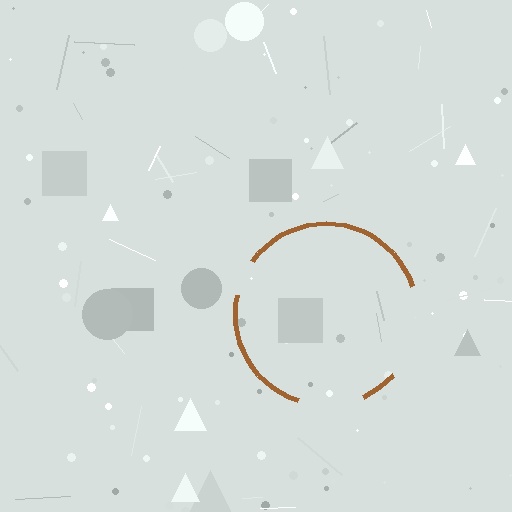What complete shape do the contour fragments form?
The contour fragments form a circle.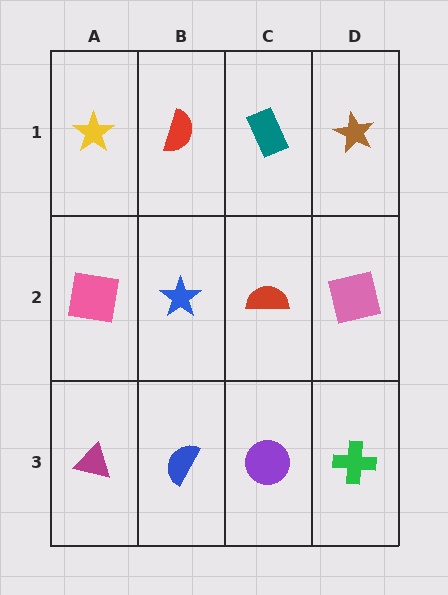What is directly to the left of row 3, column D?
A purple circle.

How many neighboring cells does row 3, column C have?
3.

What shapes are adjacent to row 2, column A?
A yellow star (row 1, column A), a magenta triangle (row 3, column A), a blue star (row 2, column B).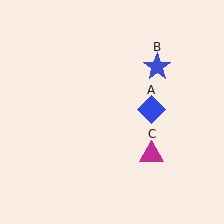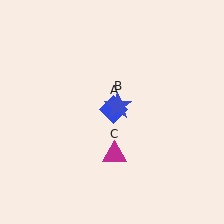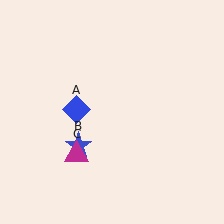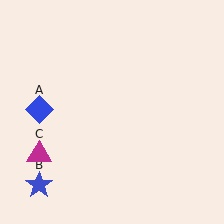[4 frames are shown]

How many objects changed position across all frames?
3 objects changed position: blue diamond (object A), blue star (object B), magenta triangle (object C).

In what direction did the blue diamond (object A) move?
The blue diamond (object A) moved left.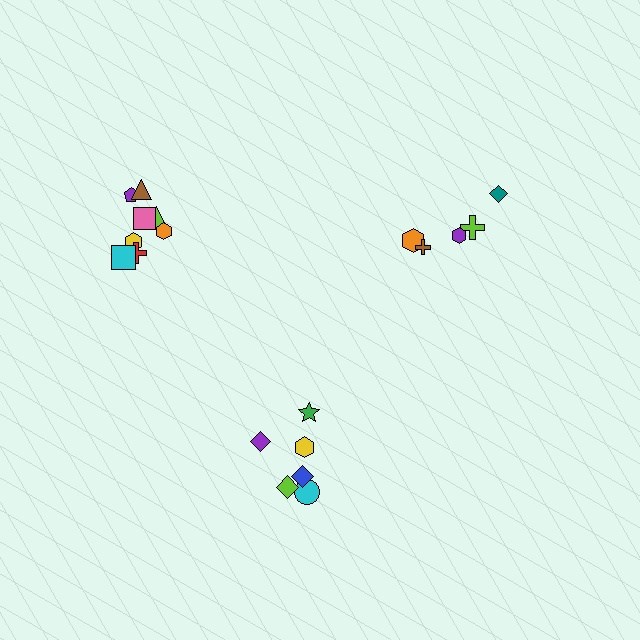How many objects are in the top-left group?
There are 8 objects.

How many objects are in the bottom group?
There are 6 objects.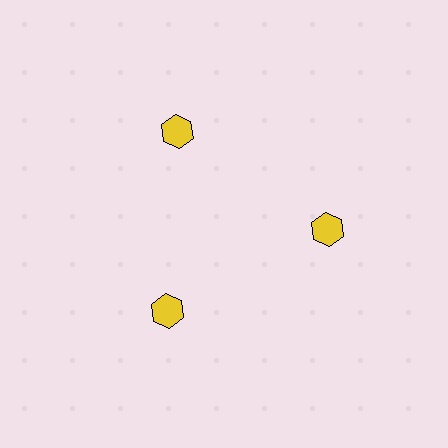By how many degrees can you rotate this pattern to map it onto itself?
The pattern maps onto itself every 120 degrees of rotation.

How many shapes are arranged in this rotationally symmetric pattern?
There are 3 shapes, arranged in 3 groups of 1.